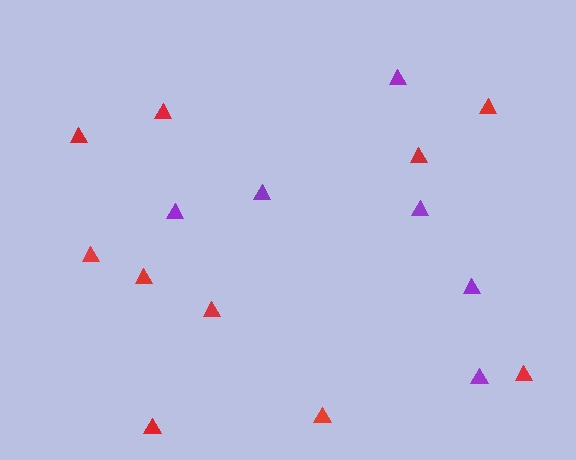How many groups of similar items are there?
There are 2 groups: one group of purple triangles (6) and one group of red triangles (10).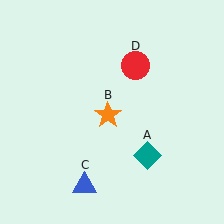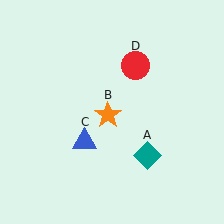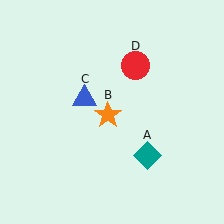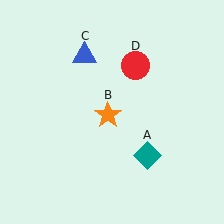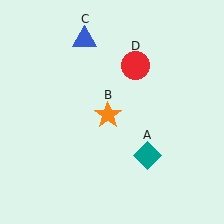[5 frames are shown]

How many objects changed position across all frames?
1 object changed position: blue triangle (object C).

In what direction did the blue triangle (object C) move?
The blue triangle (object C) moved up.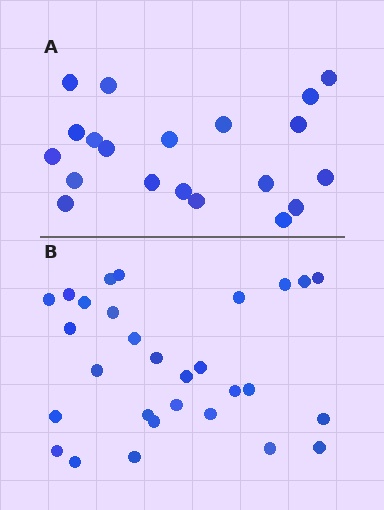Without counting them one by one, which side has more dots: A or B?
Region B (the bottom region) has more dots.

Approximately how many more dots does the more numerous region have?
Region B has roughly 8 or so more dots than region A.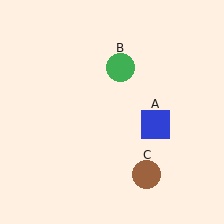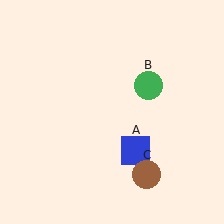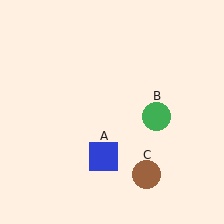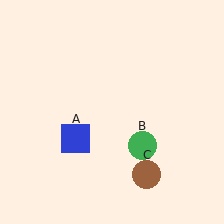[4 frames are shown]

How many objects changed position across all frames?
2 objects changed position: blue square (object A), green circle (object B).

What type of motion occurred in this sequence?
The blue square (object A), green circle (object B) rotated clockwise around the center of the scene.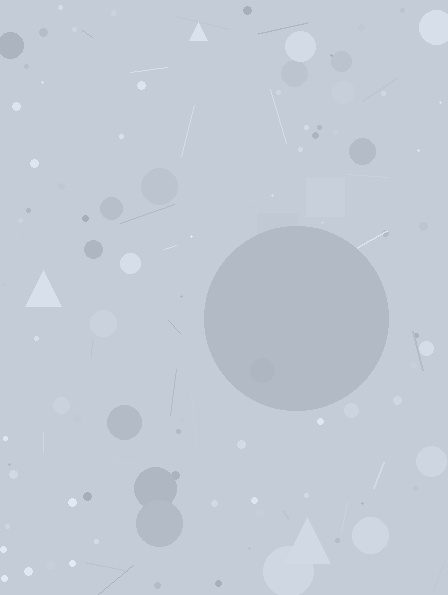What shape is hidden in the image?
A circle is hidden in the image.